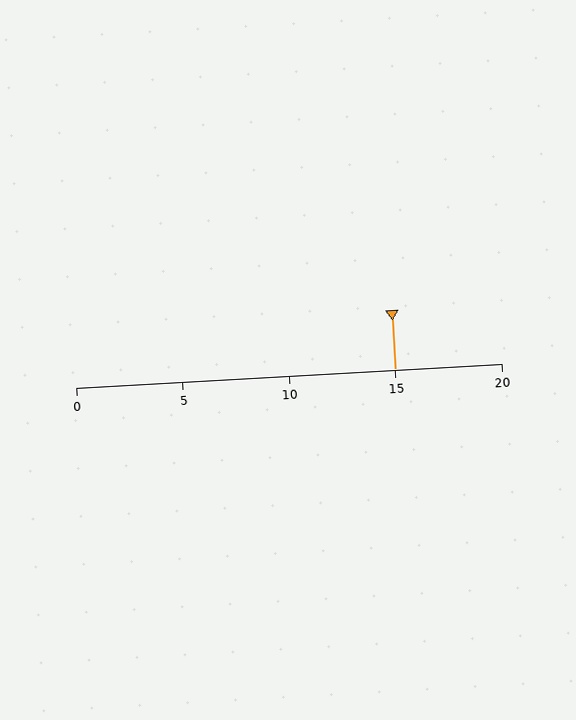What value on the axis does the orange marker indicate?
The marker indicates approximately 15.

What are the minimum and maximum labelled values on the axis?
The axis runs from 0 to 20.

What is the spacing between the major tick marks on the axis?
The major ticks are spaced 5 apart.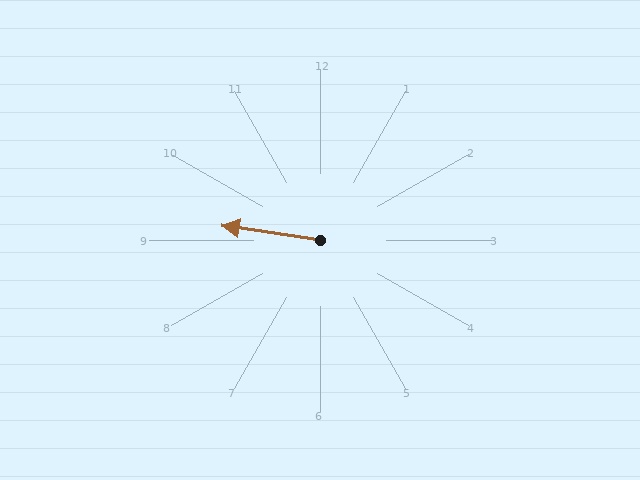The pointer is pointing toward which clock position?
Roughly 9 o'clock.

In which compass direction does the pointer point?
West.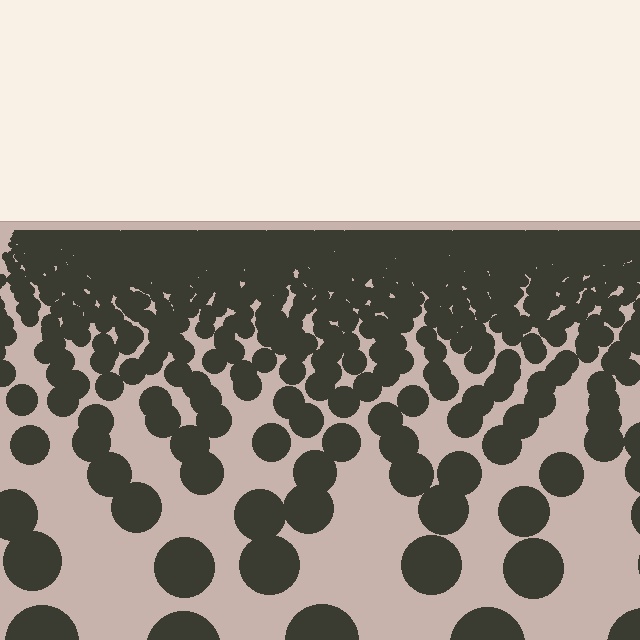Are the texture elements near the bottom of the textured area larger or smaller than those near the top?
Larger. Near the bottom, elements are closer to the viewer and appear at a bigger on-screen size.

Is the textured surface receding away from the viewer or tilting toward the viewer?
The surface is receding away from the viewer. Texture elements get smaller and denser toward the top.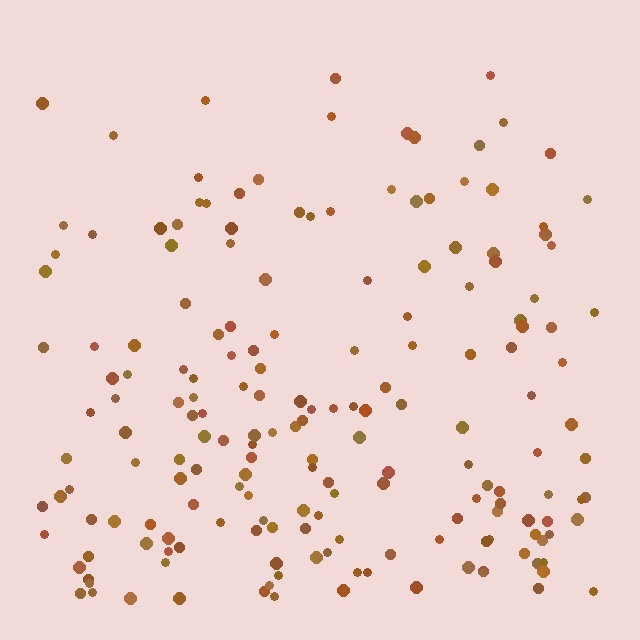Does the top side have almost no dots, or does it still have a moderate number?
Still a moderate number, just noticeably fewer than the bottom.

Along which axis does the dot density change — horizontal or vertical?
Vertical.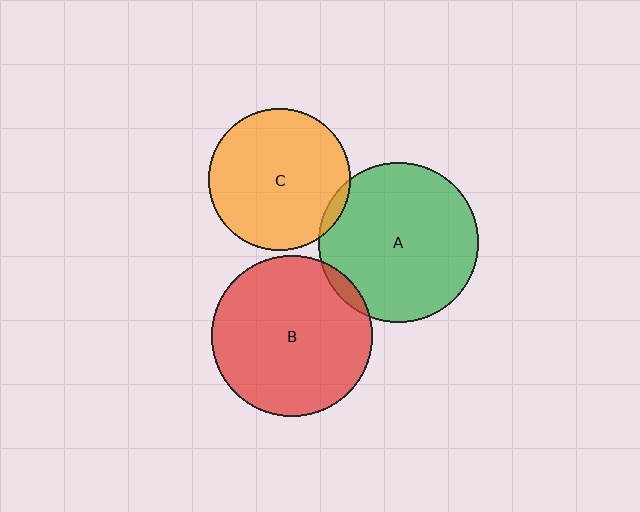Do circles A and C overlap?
Yes.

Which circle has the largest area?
Circle B (red).